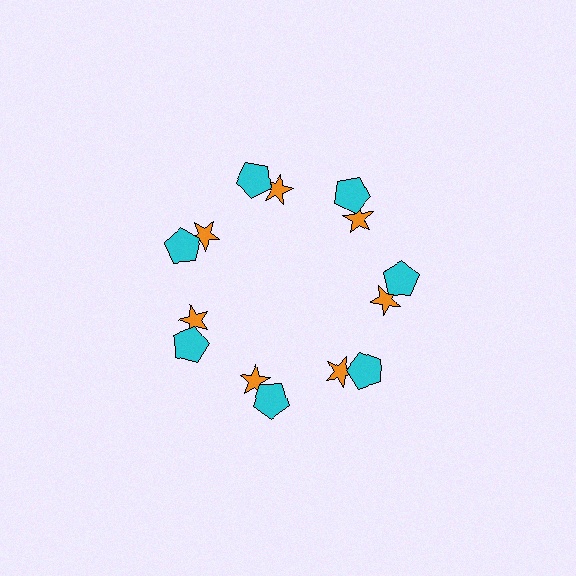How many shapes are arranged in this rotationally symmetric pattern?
There are 14 shapes, arranged in 7 groups of 2.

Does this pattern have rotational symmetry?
Yes, this pattern has 7-fold rotational symmetry. It looks the same after rotating 51 degrees around the center.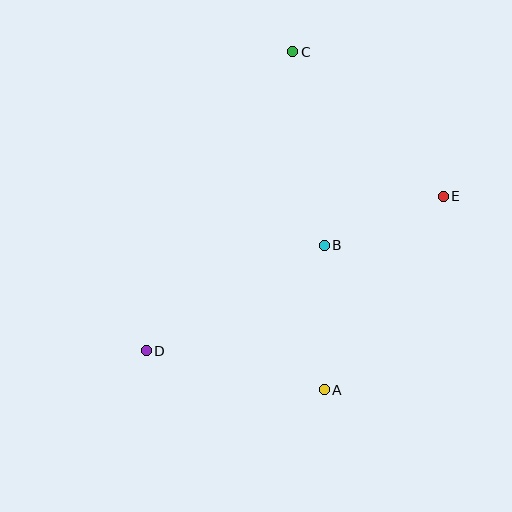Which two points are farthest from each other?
Points A and C are farthest from each other.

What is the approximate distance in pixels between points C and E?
The distance between C and E is approximately 209 pixels.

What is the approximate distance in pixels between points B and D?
The distance between B and D is approximately 207 pixels.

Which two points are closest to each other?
Points B and E are closest to each other.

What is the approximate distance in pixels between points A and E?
The distance between A and E is approximately 227 pixels.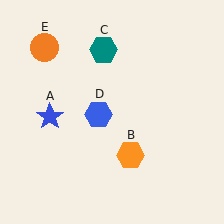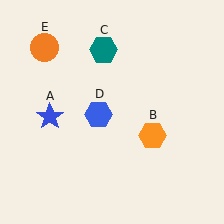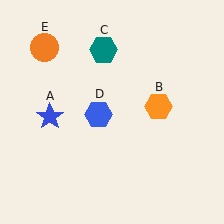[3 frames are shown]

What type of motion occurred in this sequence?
The orange hexagon (object B) rotated counterclockwise around the center of the scene.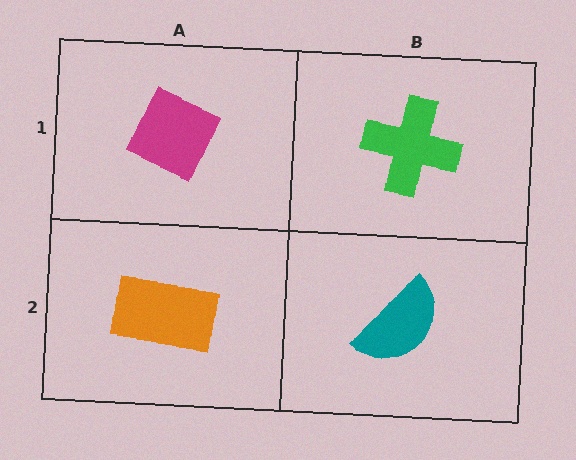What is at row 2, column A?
An orange rectangle.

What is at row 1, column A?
A magenta diamond.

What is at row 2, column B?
A teal semicircle.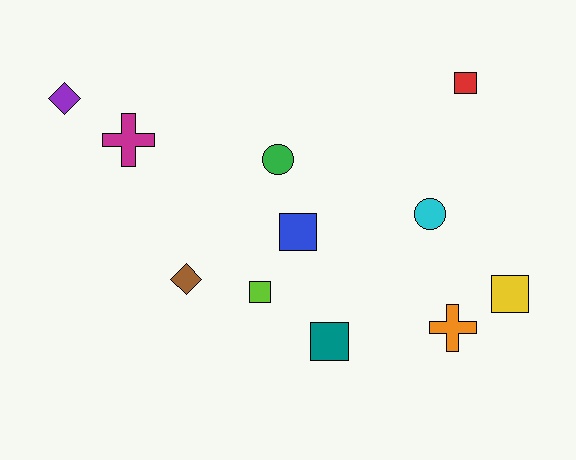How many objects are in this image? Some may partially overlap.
There are 11 objects.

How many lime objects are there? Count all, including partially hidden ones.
There is 1 lime object.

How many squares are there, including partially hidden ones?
There are 5 squares.